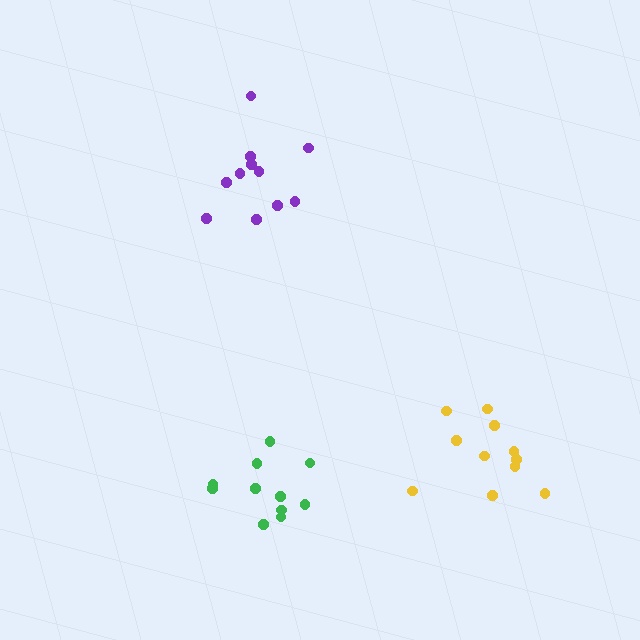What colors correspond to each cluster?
The clusters are colored: yellow, green, purple.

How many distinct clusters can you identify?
There are 3 distinct clusters.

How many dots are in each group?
Group 1: 11 dots, Group 2: 11 dots, Group 3: 11 dots (33 total).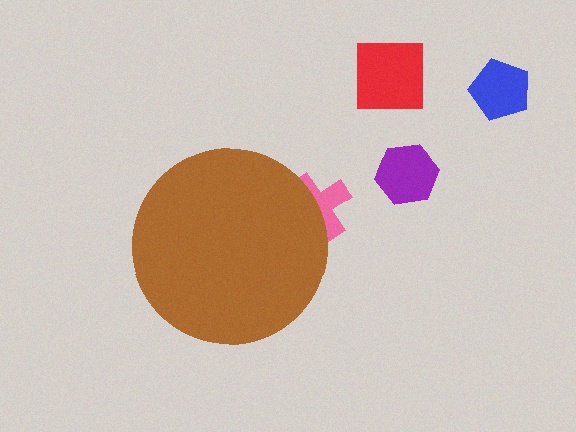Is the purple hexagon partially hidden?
No, the purple hexagon is fully visible.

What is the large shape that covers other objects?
A brown circle.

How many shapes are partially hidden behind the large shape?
1 shape is partially hidden.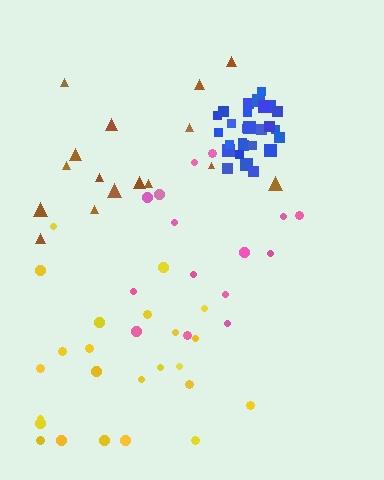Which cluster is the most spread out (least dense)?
Pink.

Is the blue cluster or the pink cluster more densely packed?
Blue.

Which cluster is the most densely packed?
Blue.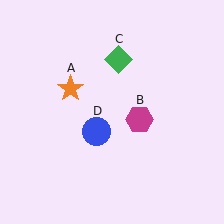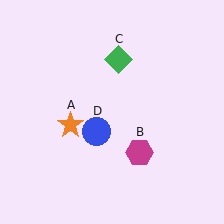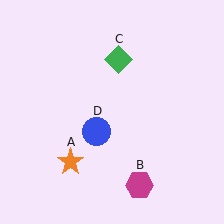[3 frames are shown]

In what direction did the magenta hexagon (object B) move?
The magenta hexagon (object B) moved down.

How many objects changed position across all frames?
2 objects changed position: orange star (object A), magenta hexagon (object B).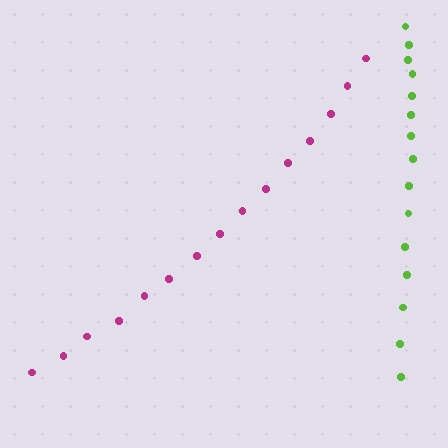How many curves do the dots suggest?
There are 2 distinct paths.